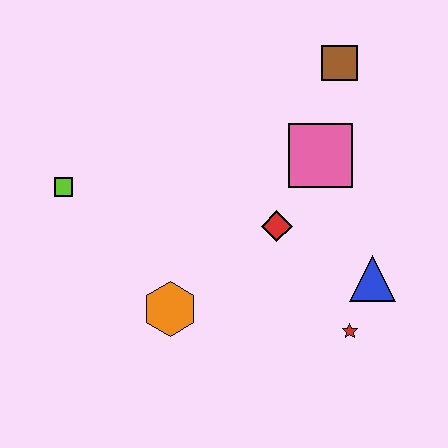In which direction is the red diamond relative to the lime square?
The red diamond is to the right of the lime square.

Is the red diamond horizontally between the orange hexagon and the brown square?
Yes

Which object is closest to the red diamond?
The pink square is closest to the red diamond.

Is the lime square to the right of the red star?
No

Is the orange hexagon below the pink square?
Yes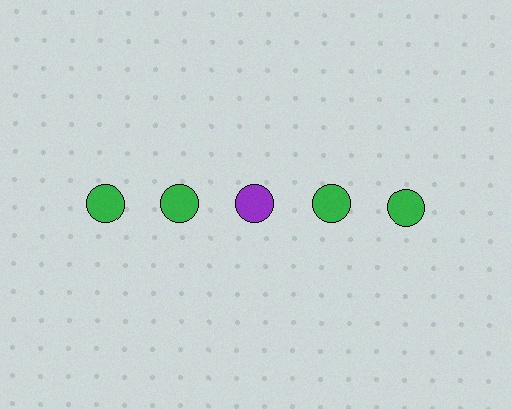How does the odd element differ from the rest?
It has a different color: purple instead of green.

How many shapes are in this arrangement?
There are 5 shapes arranged in a grid pattern.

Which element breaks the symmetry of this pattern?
The purple circle in the top row, center column breaks the symmetry. All other shapes are green circles.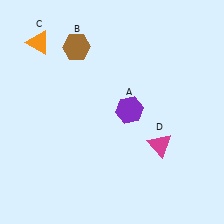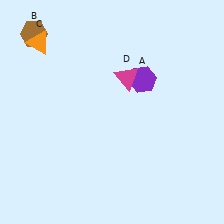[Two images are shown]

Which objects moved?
The objects that moved are: the purple hexagon (A), the brown hexagon (B), the magenta triangle (D).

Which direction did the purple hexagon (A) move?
The purple hexagon (A) moved up.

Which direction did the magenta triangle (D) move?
The magenta triangle (D) moved up.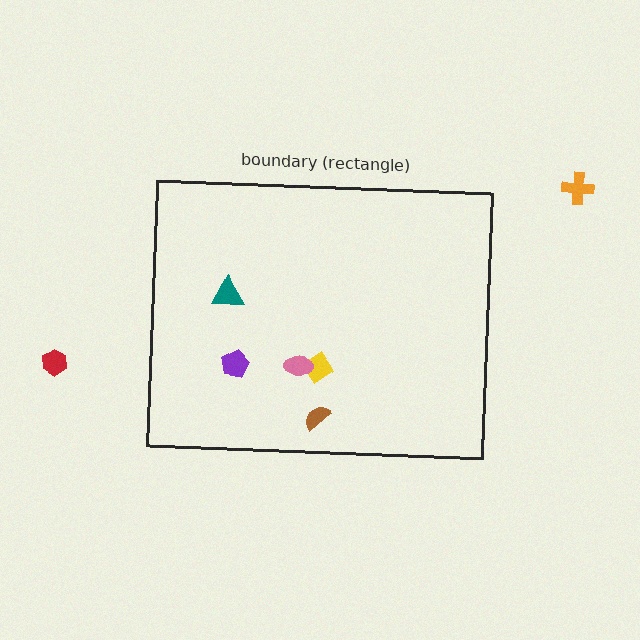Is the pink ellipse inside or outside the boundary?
Inside.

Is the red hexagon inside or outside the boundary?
Outside.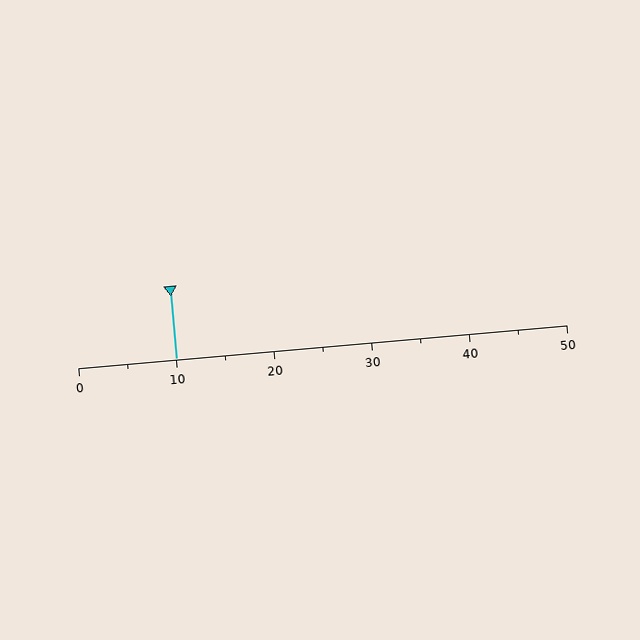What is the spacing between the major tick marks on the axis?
The major ticks are spaced 10 apart.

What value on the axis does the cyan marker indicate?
The marker indicates approximately 10.